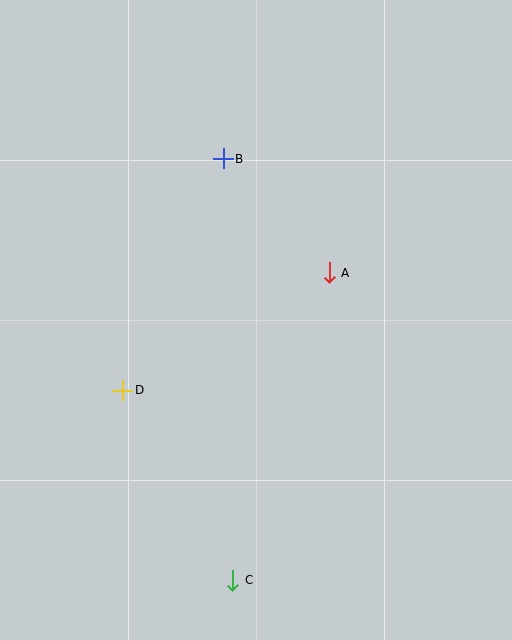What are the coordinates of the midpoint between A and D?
The midpoint between A and D is at (226, 331).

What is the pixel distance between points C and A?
The distance between C and A is 322 pixels.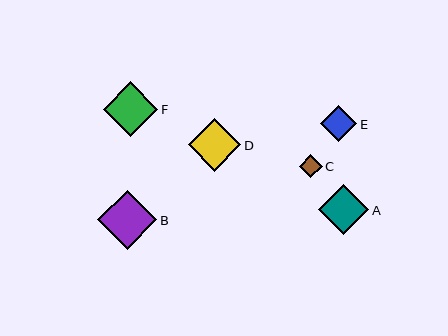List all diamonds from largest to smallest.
From largest to smallest: B, F, D, A, E, C.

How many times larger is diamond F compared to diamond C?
Diamond F is approximately 2.4 times the size of diamond C.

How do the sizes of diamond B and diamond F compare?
Diamond B and diamond F are approximately the same size.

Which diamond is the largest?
Diamond B is the largest with a size of approximately 59 pixels.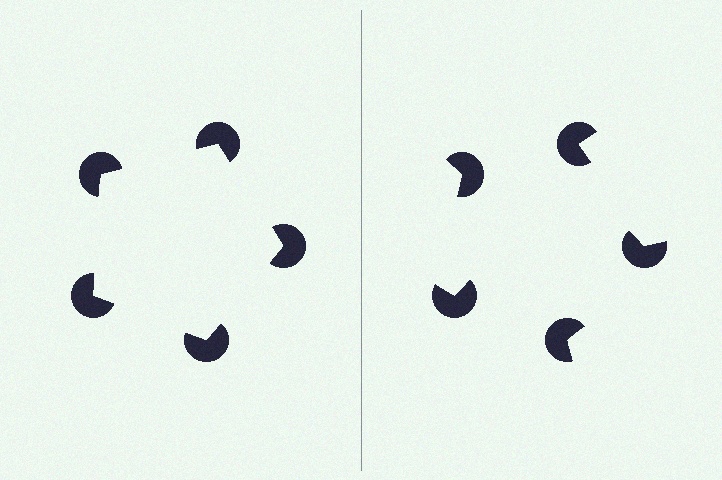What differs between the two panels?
The pac-man discs are positioned identically on both sides; only the wedge orientations differ. On the left they align to a pentagon; on the right they are misaligned.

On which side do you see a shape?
An illusory pentagon appears on the left side. On the right side the wedge cuts are rotated, so no coherent shape forms.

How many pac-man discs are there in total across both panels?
10 — 5 on each side.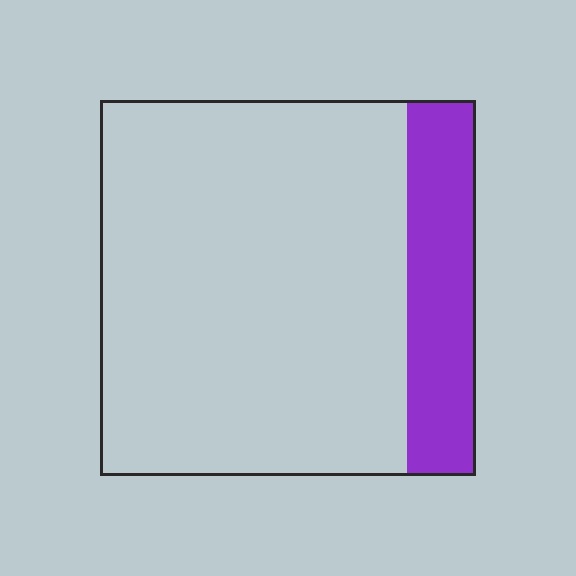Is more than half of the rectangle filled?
No.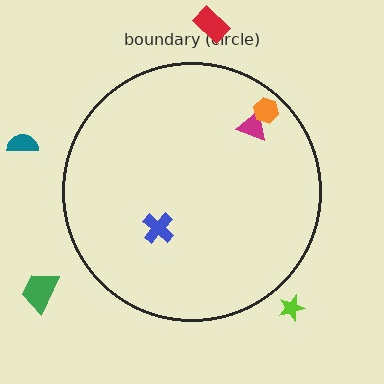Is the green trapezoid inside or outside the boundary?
Outside.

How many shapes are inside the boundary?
3 inside, 4 outside.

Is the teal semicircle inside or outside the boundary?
Outside.